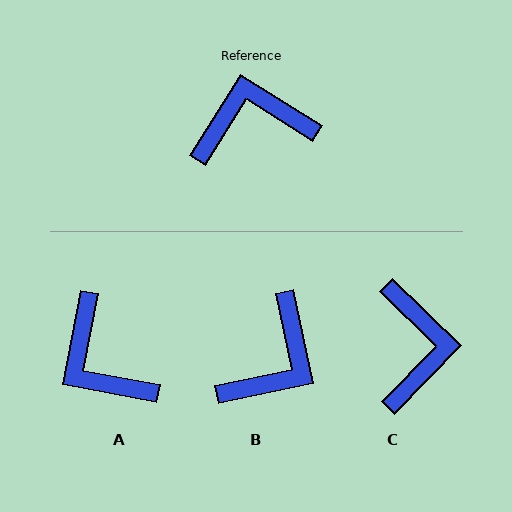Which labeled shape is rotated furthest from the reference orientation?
B, about 136 degrees away.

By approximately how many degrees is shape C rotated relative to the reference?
Approximately 102 degrees clockwise.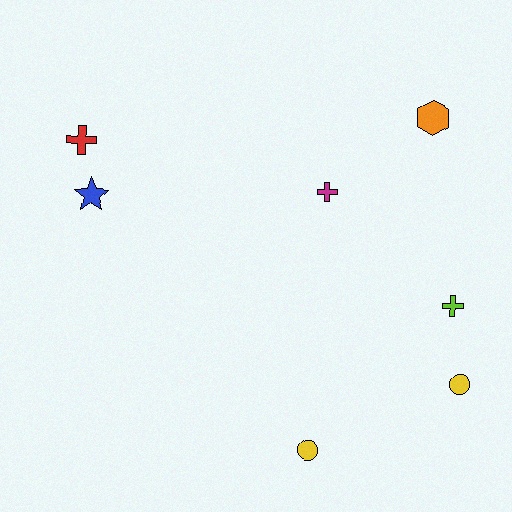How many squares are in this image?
There are no squares.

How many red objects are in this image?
There is 1 red object.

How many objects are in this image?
There are 7 objects.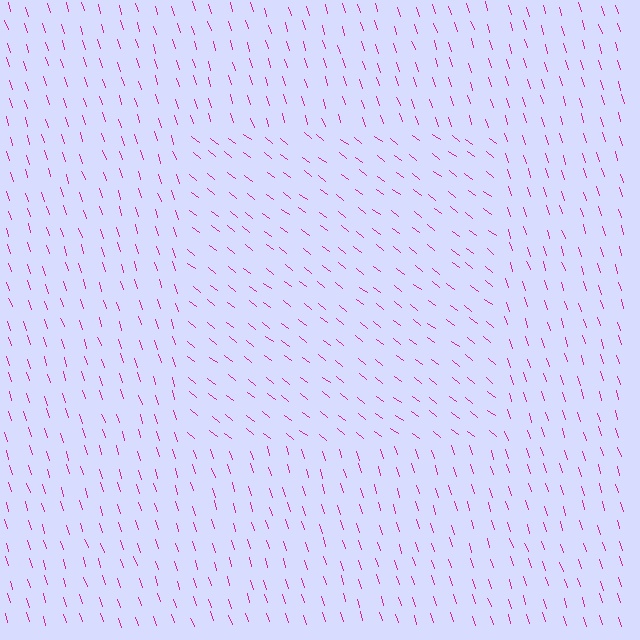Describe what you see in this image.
The image is filled with small magenta line segments. A rectangle region in the image has lines oriented differently from the surrounding lines, creating a visible texture boundary.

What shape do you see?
I see a rectangle.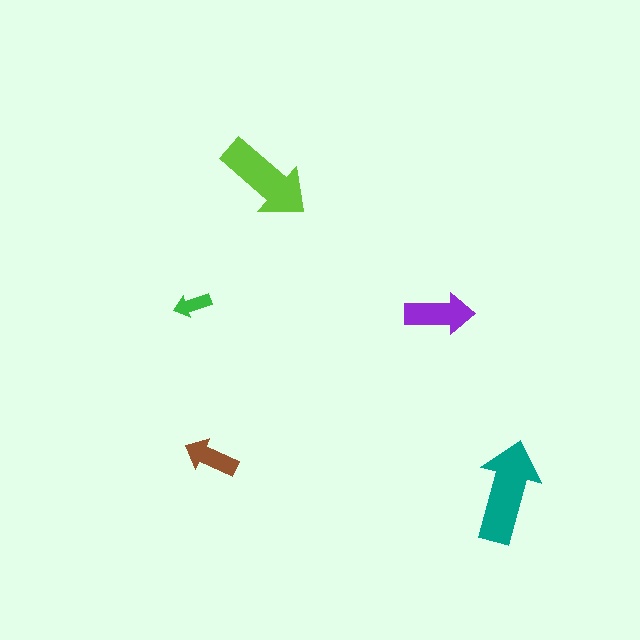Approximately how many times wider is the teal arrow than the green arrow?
About 2.5 times wider.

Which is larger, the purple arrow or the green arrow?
The purple one.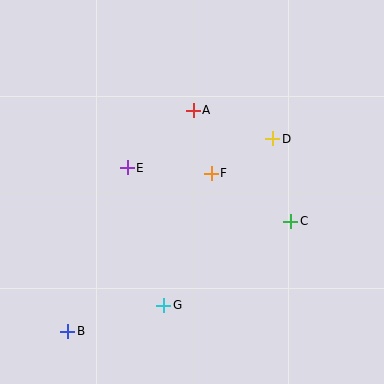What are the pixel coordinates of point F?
Point F is at (211, 173).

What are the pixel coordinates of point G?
Point G is at (164, 305).